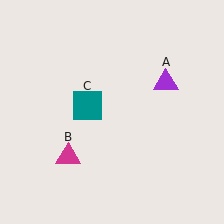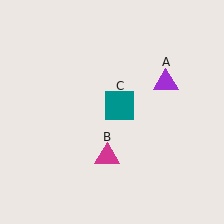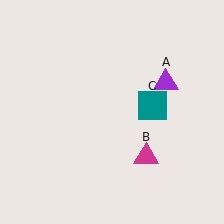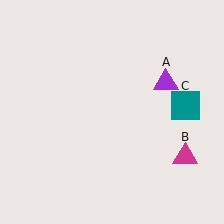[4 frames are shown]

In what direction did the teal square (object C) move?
The teal square (object C) moved right.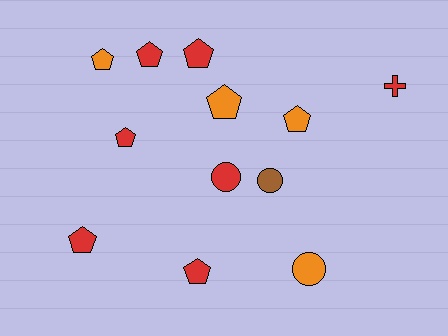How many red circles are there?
There is 1 red circle.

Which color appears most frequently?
Red, with 7 objects.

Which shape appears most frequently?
Pentagon, with 8 objects.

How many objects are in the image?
There are 12 objects.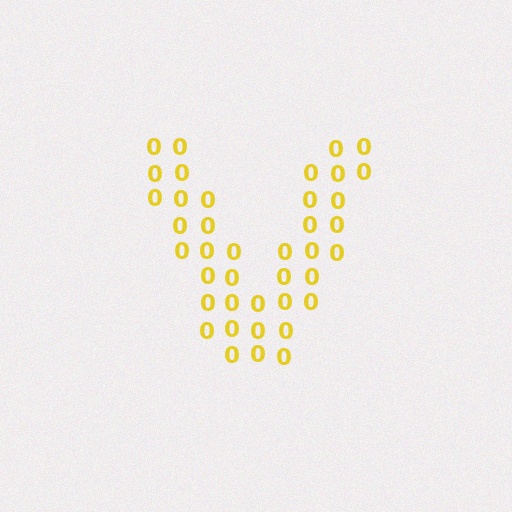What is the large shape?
The large shape is the letter V.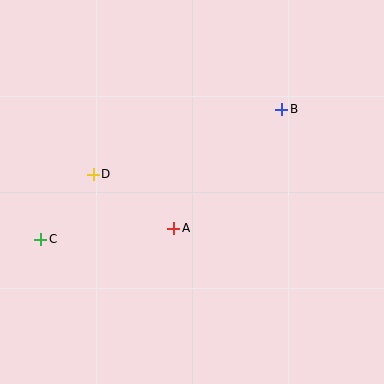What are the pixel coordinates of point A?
Point A is at (174, 228).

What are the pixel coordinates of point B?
Point B is at (282, 109).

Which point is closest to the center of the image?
Point A at (174, 228) is closest to the center.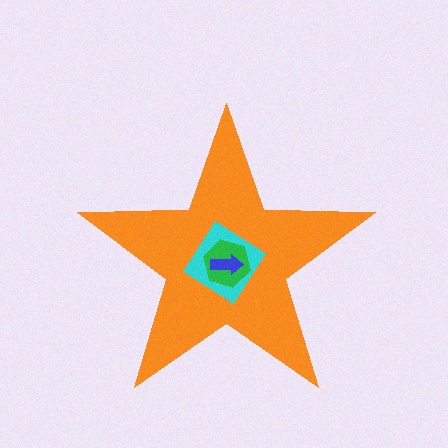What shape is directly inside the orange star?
The cyan diamond.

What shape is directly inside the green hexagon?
The blue arrow.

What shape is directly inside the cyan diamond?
The green hexagon.